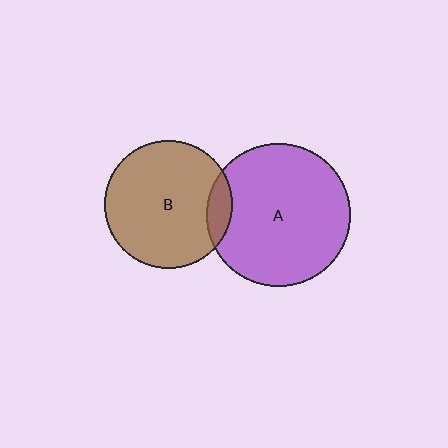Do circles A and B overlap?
Yes.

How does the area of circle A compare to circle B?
Approximately 1.3 times.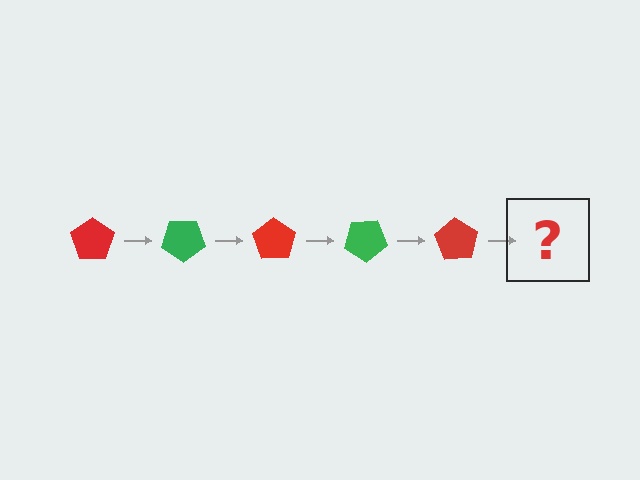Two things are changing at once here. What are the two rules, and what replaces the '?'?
The two rules are that it rotates 35 degrees each step and the color cycles through red and green. The '?' should be a green pentagon, rotated 175 degrees from the start.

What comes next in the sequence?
The next element should be a green pentagon, rotated 175 degrees from the start.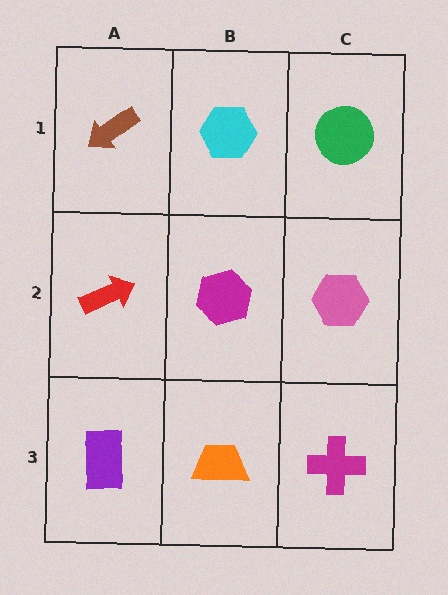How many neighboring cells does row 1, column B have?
3.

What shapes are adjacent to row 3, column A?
A red arrow (row 2, column A), an orange trapezoid (row 3, column B).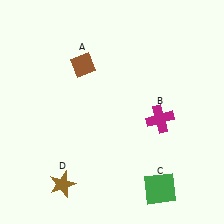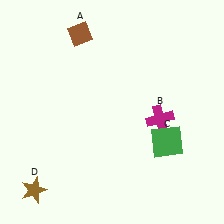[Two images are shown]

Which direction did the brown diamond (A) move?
The brown diamond (A) moved up.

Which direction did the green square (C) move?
The green square (C) moved up.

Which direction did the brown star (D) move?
The brown star (D) moved left.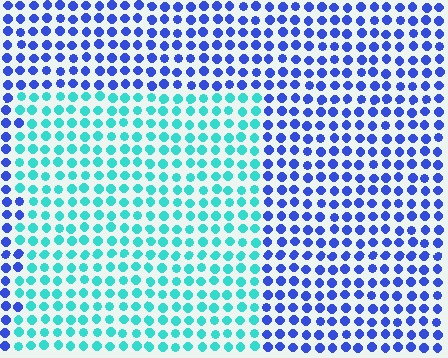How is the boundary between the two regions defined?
The boundary is defined purely by a slight shift in hue (about 56 degrees). Spacing, size, and orientation are identical on both sides.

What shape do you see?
I see a rectangle.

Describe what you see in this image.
The image is filled with small blue elements in a uniform arrangement. A rectangle-shaped region is visible where the elements are tinted to a slightly different hue, forming a subtle color boundary.